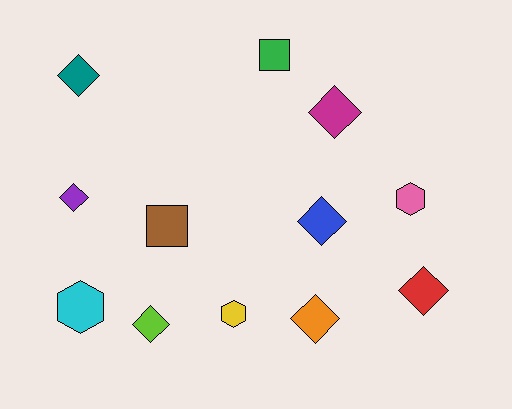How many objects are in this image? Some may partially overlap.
There are 12 objects.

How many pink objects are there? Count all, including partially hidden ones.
There is 1 pink object.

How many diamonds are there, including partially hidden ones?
There are 7 diamonds.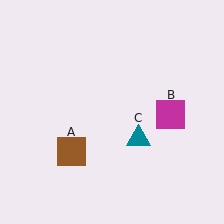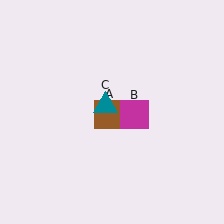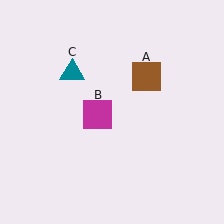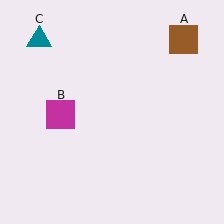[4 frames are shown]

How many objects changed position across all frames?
3 objects changed position: brown square (object A), magenta square (object B), teal triangle (object C).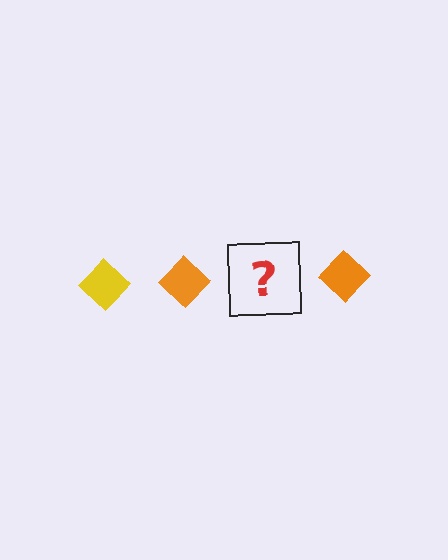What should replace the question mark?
The question mark should be replaced with a yellow diamond.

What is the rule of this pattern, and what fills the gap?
The rule is that the pattern cycles through yellow, orange diamonds. The gap should be filled with a yellow diamond.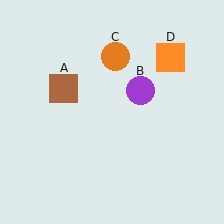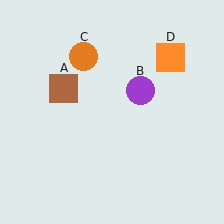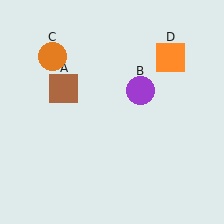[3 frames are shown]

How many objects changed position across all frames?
1 object changed position: orange circle (object C).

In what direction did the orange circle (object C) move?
The orange circle (object C) moved left.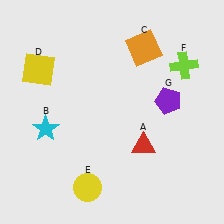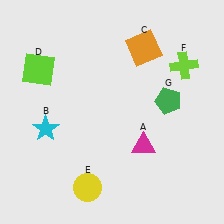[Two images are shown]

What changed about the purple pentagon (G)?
In Image 1, G is purple. In Image 2, it changed to green.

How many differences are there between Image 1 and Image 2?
There are 3 differences between the two images.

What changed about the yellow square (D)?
In Image 1, D is yellow. In Image 2, it changed to lime.